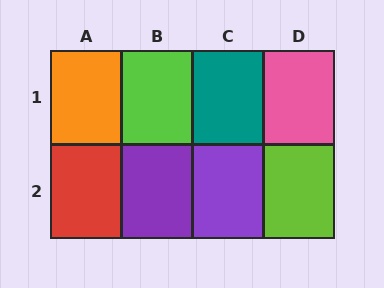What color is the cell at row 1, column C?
Teal.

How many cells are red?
1 cell is red.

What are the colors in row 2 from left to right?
Red, purple, purple, lime.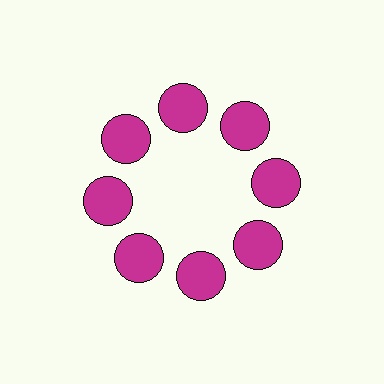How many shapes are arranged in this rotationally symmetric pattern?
There are 8 shapes, arranged in 8 groups of 1.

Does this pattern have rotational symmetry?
Yes, this pattern has 8-fold rotational symmetry. It looks the same after rotating 45 degrees around the center.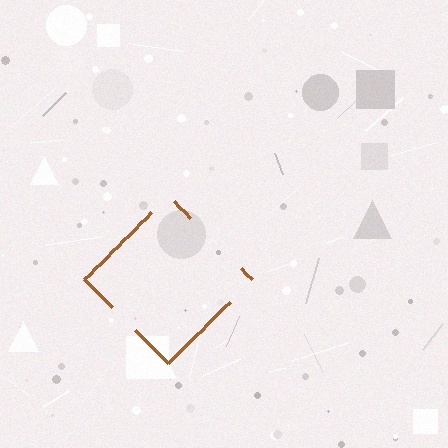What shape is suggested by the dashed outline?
The dashed outline suggests a diamond.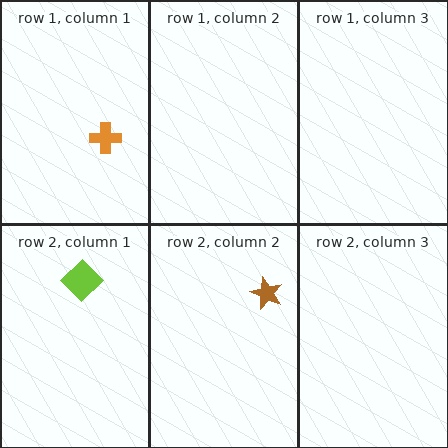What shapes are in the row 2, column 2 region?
The brown star.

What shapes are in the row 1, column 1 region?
The orange cross.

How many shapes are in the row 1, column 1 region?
1.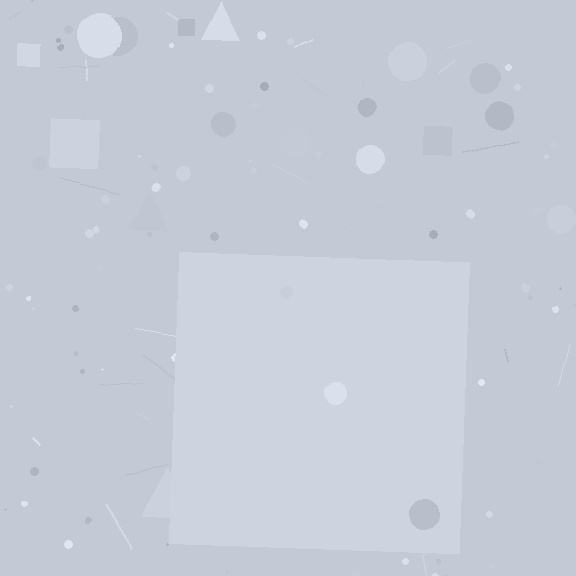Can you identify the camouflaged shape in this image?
The camouflaged shape is a square.